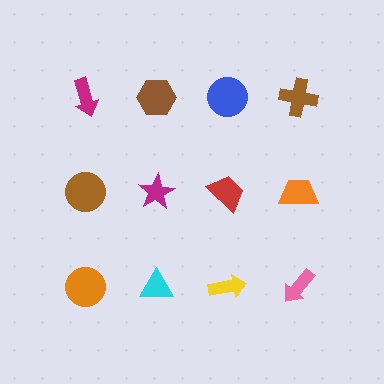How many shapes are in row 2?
4 shapes.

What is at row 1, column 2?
A brown hexagon.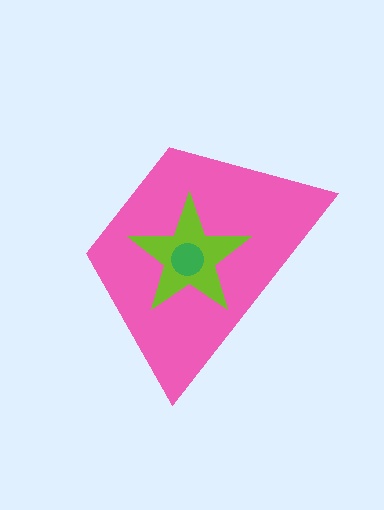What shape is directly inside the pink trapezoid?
The lime star.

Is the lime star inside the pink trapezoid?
Yes.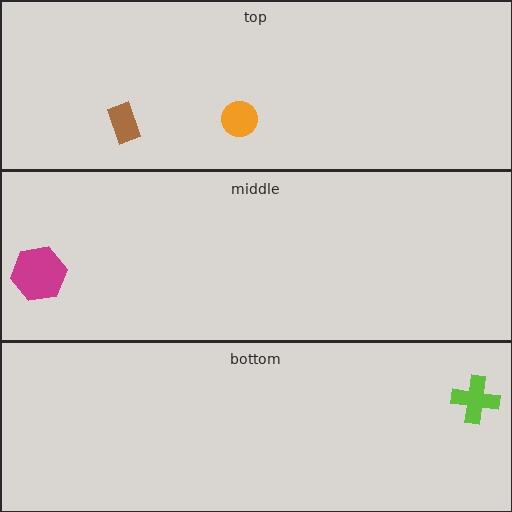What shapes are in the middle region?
The magenta hexagon.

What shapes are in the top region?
The orange circle, the brown rectangle.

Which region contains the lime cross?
The bottom region.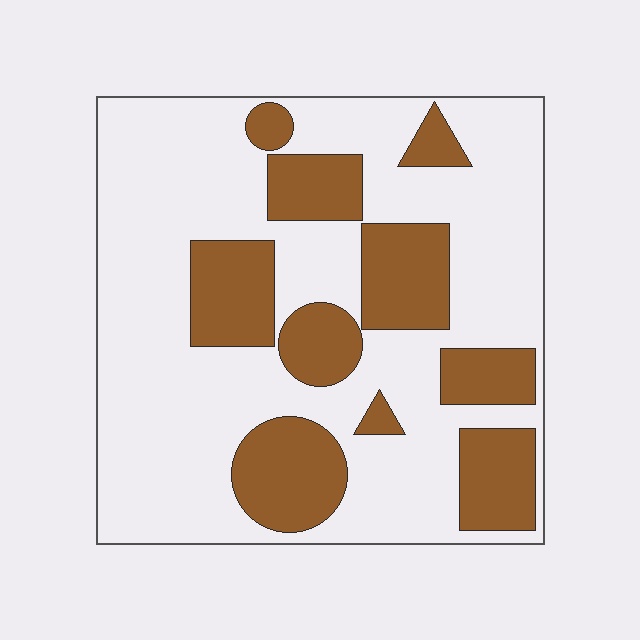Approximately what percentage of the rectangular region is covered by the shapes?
Approximately 30%.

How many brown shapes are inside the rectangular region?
10.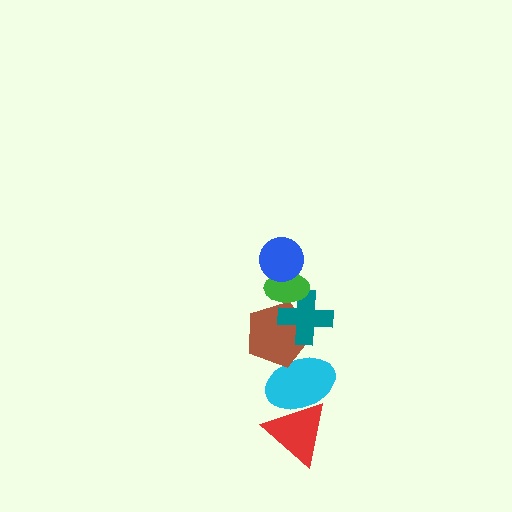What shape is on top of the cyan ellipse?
The brown pentagon is on top of the cyan ellipse.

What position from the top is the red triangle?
The red triangle is 6th from the top.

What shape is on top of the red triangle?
The cyan ellipse is on top of the red triangle.